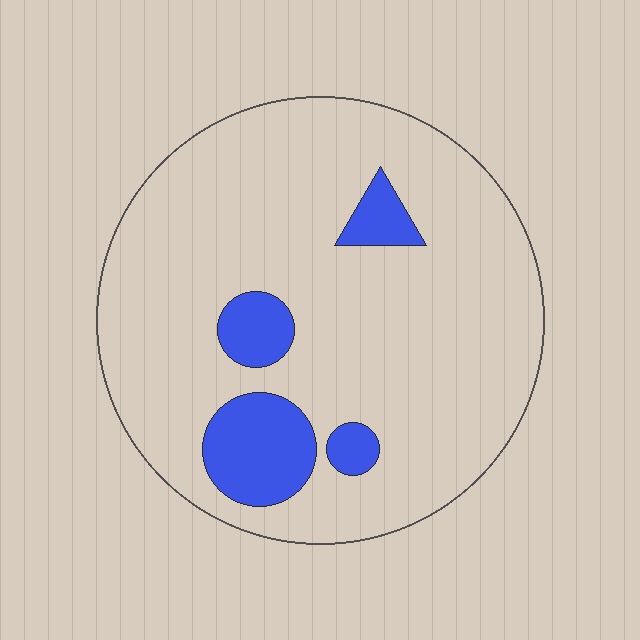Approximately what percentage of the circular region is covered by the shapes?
Approximately 15%.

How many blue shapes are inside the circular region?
4.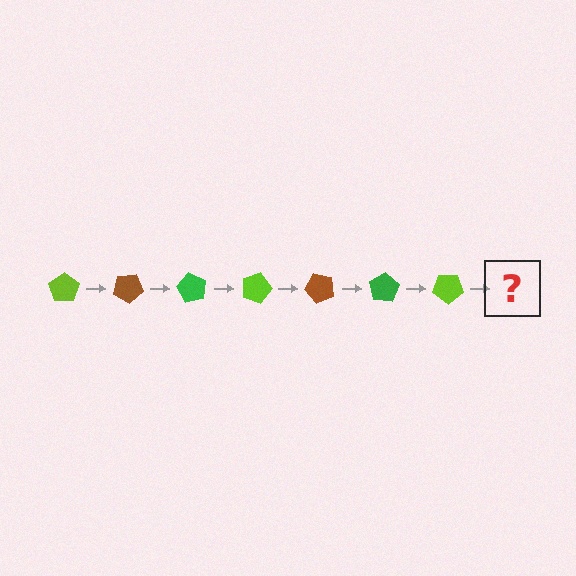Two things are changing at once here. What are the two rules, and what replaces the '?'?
The two rules are that it rotates 30 degrees each step and the color cycles through lime, brown, and green. The '?' should be a brown pentagon, rotated 210 degrees from the start.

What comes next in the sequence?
The next element should be a brown pentagon, rotated 210 degrees from the start.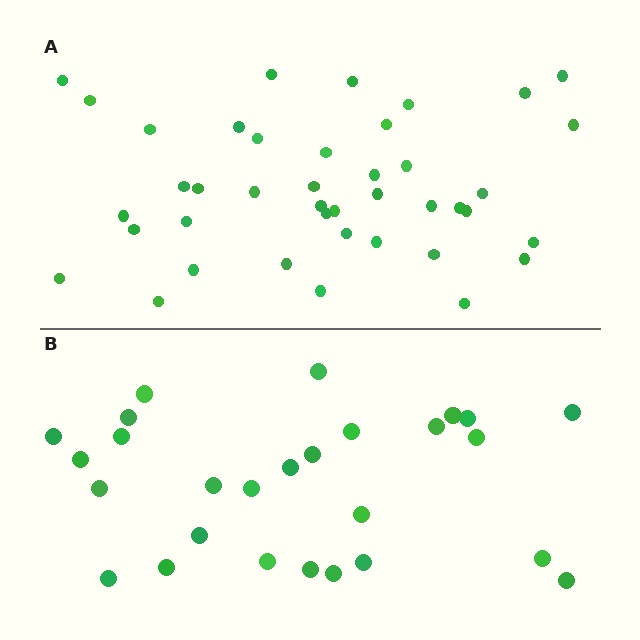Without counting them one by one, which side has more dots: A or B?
Region A (the top region) has more dots.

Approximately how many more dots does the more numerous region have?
Region A has approximately 15 more dots than region B.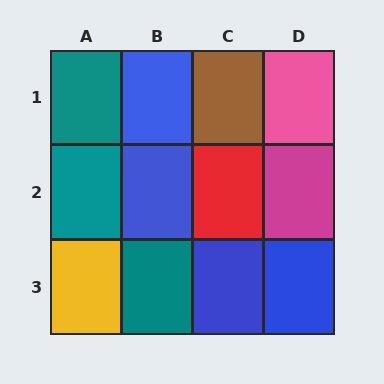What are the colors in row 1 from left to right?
Teal, blue, brown, pink.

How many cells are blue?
4 cells are blue.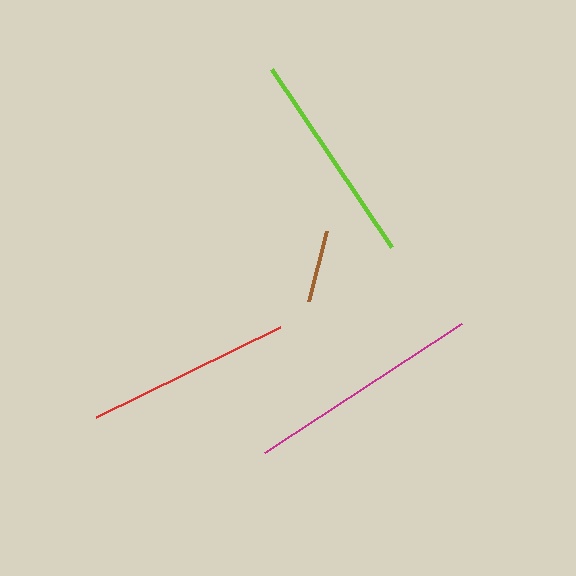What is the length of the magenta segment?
The magenta segment is approximately 236 pixels long.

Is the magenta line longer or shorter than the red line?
The magenta line is longer than the red line.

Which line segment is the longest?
The magenta line is the longest at approximately 236 pixels.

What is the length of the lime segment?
The lime segment is approximately 214 pixels long.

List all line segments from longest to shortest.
From longest to shortest: magenta, lime, red, brown.